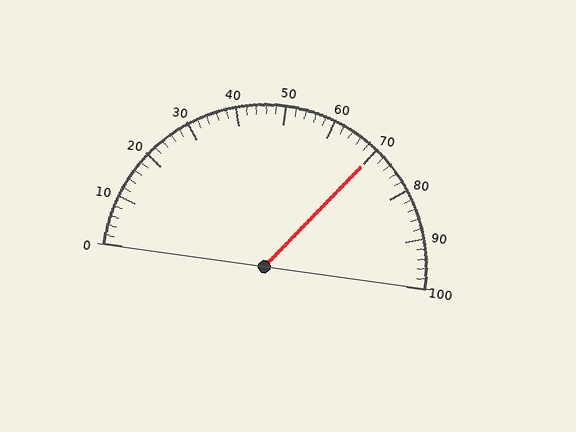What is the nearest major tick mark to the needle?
The nearest major tick mark is 70.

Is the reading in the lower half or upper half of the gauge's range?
The reading is in the upper half of the range (0 to 100).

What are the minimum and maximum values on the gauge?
The gauge ranges from 0 to 100.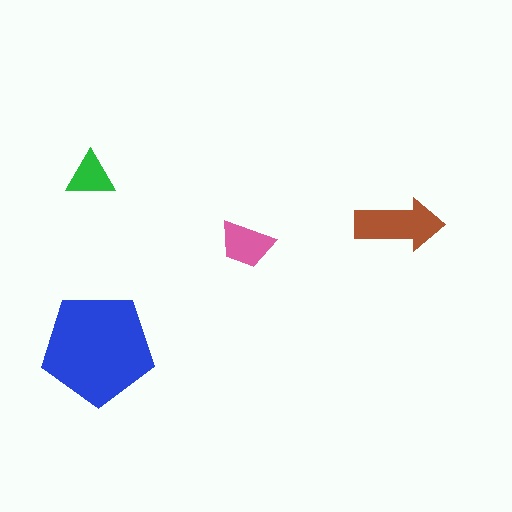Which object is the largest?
The blue pentagon.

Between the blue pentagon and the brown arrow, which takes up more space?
The blue pentagon.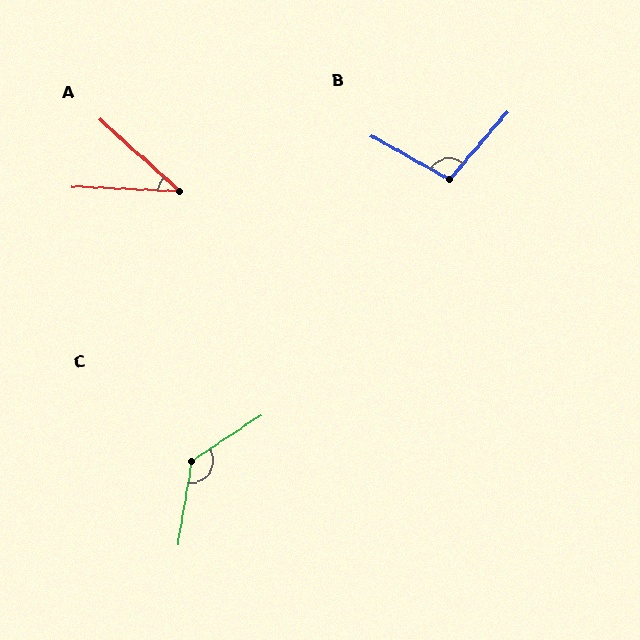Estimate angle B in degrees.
Approximately 101 degrees.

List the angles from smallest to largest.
A (39°), B (101°), C (133°).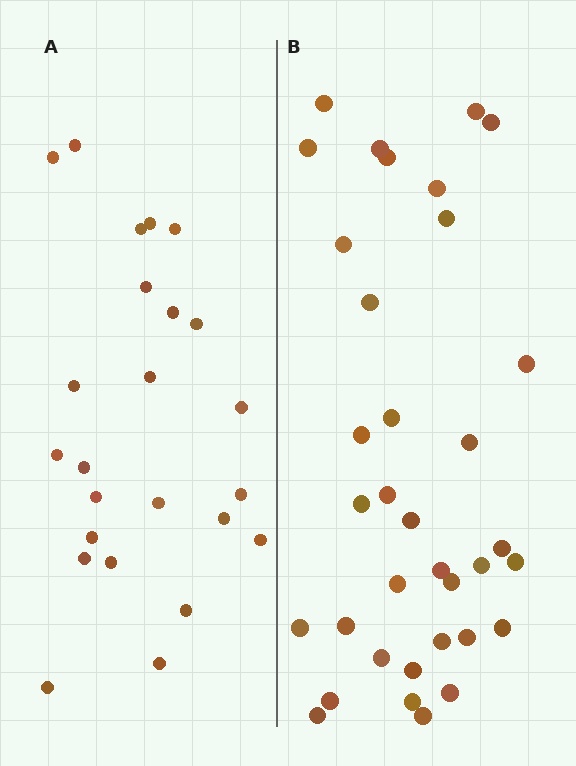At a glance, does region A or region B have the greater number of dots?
Region B (the right region) has more dots.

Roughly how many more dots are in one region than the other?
Region B has roughly 12 or so more dots than region A.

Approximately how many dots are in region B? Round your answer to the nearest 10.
About 40 dots. (The exact count is 35, which rounds to 40.)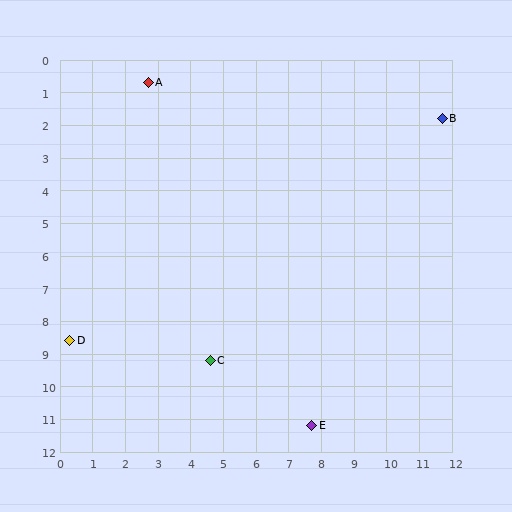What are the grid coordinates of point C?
Point C is at approximately (4.6, 9.2).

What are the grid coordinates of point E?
Point E is at approximately (7.7, 11.2).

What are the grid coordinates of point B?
Point B is at approximately (11.7, 1.8).